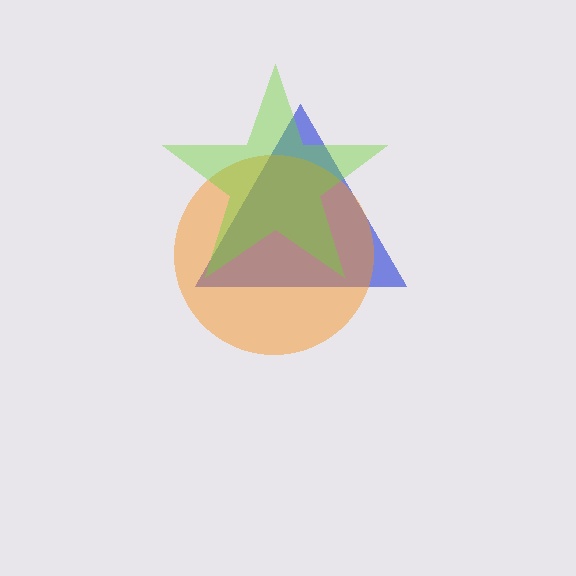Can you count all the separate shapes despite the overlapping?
Yes, there are 3 separate shapes.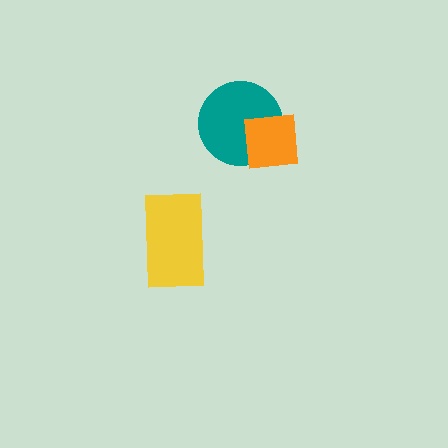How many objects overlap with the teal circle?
1 object overlaps with the teal circle.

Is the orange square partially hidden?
No, no other shape covers it.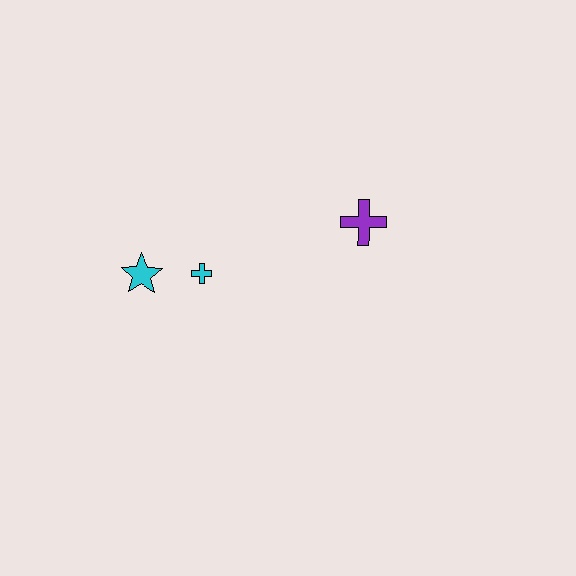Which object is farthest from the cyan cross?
The purple cross is farthest from the cyan cross.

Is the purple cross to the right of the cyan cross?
Yes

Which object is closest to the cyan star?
The cyan cross is closest to the cyan star.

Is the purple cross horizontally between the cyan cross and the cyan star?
No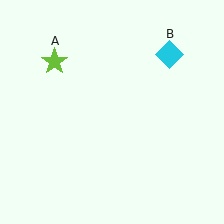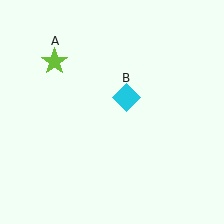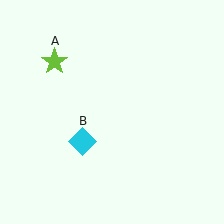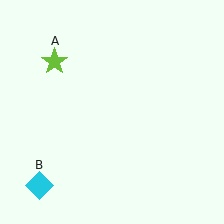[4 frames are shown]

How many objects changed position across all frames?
1 object changed position: cyan diamond (object B).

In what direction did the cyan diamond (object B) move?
The cyan diamond (object B) moved down and to the left.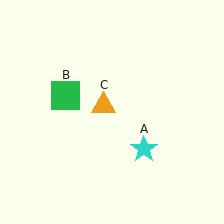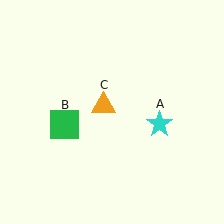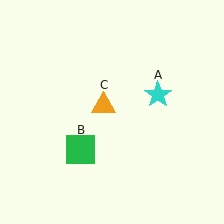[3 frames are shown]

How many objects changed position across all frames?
2 objects changed position: cyan star (object A), green square (object B).